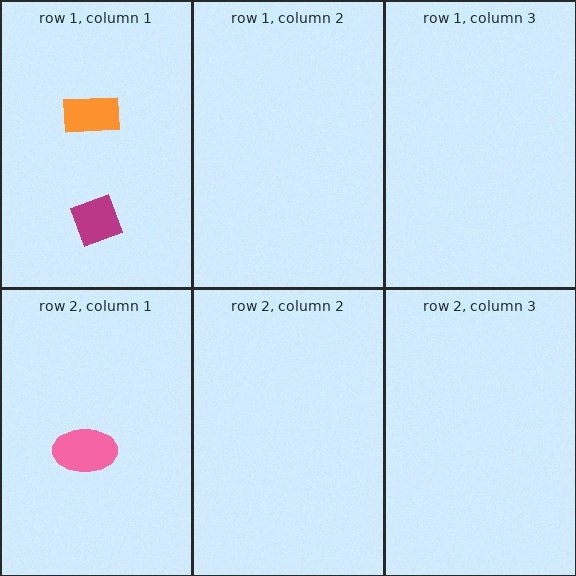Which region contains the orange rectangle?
The row 1, column 1 region.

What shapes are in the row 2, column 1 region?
The pink ellipse.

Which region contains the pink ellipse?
The row 2, column 1 region.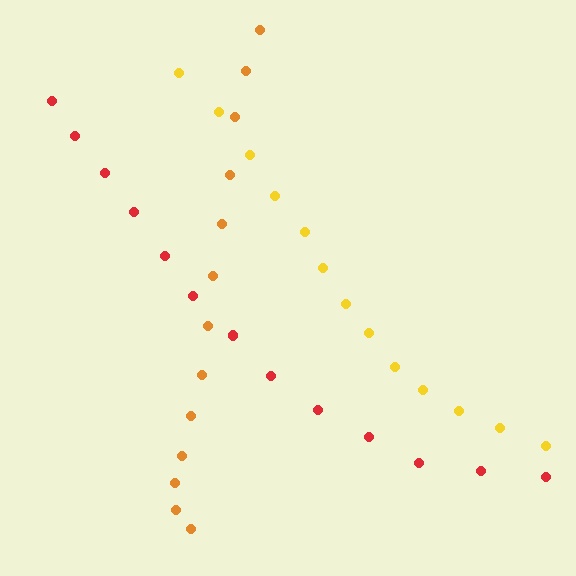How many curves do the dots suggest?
There are 3 distinct paths.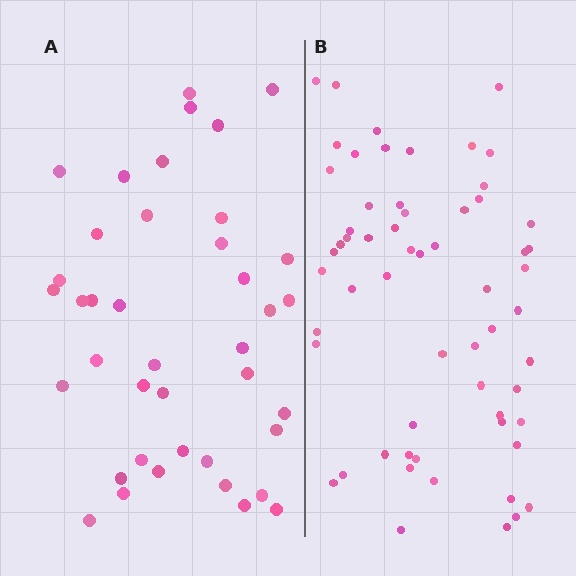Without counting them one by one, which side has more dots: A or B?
Region B (the right region) has more dots.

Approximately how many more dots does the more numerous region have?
Region B has approximately 20 more dots than region A.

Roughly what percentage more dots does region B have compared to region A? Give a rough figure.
About 50% more.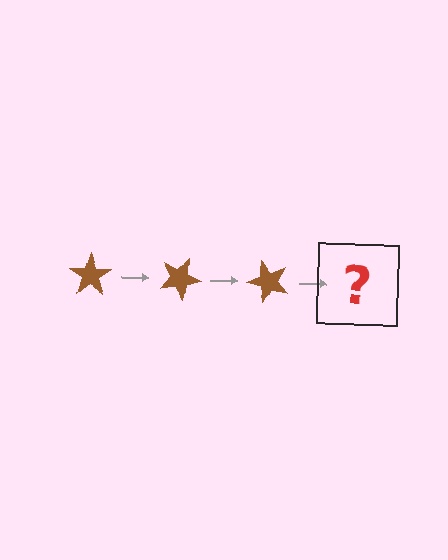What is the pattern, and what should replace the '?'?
The pattern is that the star rotates 25 degrees each step. The '?' should be a brown star rotated 75 degrees.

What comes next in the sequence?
The next element should be a brown star rotated 75 degrees.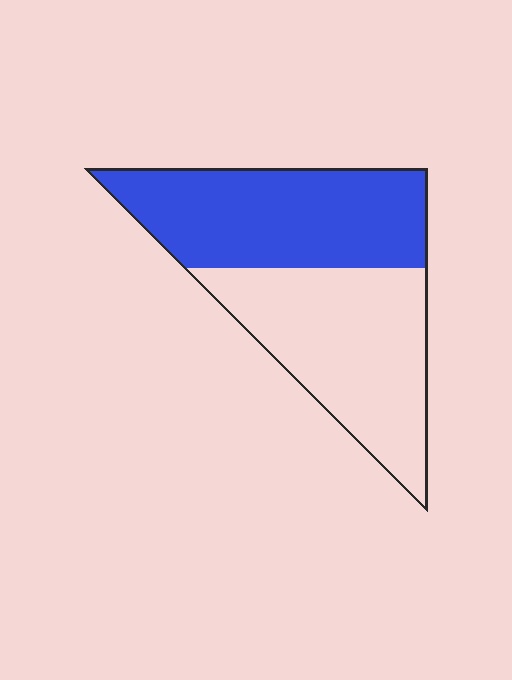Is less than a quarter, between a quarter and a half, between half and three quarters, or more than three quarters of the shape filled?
Between a quarter and a half.